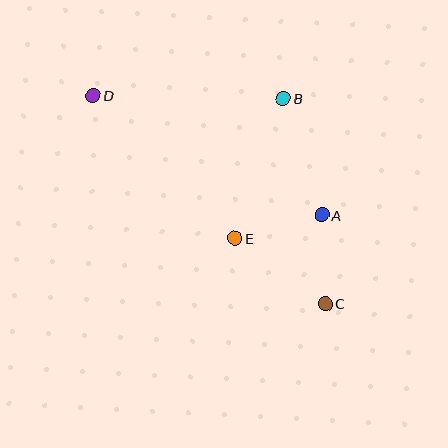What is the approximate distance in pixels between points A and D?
The distance between A and D is approximately 258 pixels.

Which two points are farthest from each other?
Points C and D are farthest from each other.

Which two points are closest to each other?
Points A and C are closest to each other.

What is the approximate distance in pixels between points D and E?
The distance between D and E is approximately 201 pixels.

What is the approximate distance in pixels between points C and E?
The distance between C and E is approximately 112 pixels.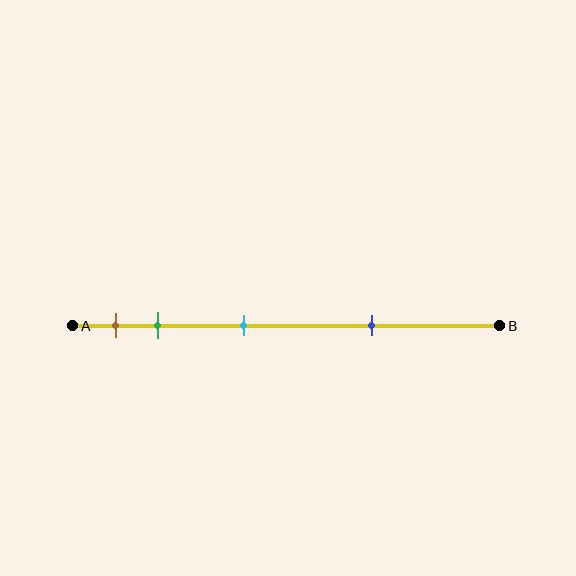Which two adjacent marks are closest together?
The brown and green marks are the closest adjacent pair.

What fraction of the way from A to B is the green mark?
The green mark is approximately 20% (0.2) of the way from A to B.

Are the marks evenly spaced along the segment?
No, the marks are not evenly spaced.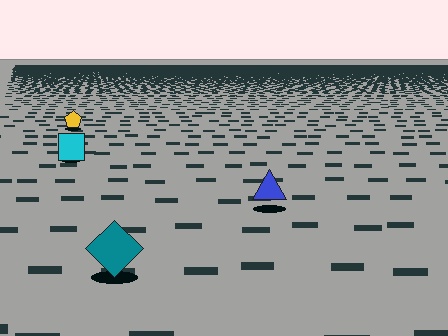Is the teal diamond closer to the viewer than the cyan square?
Yes. The teal diamond is closer — you can tell from the texture gradient: the ground texture is coarser near it.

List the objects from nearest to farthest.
From nearest to farthest: the teal diamond, the blue triangle, the cyan square, the yellow pentagon.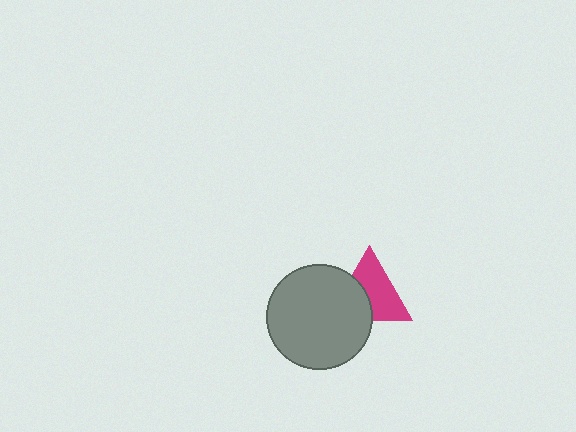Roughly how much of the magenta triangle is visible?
About half of it is visible (roughly 60%).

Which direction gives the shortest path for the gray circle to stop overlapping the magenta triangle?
Moving toward the lower-left gives the shortest separation.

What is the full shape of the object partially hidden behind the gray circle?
The partially hidden object is a magenta triangle.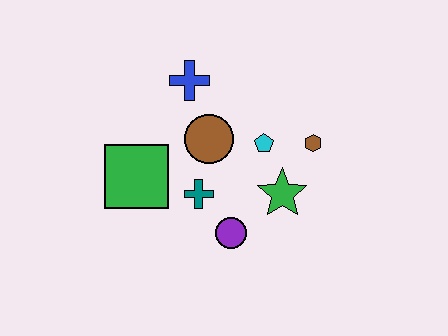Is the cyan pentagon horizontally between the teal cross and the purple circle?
No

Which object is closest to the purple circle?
The teal cross is closest to the purple circle.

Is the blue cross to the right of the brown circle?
No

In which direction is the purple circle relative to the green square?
The purple circle is to the right of the green square.